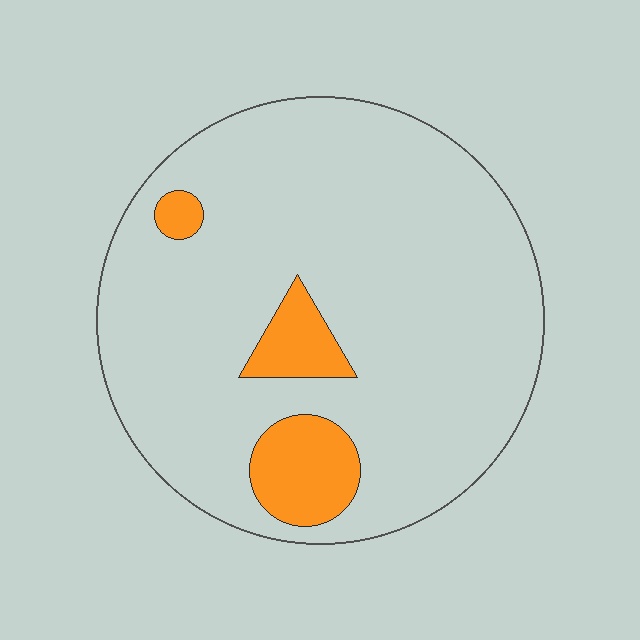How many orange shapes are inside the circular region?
3.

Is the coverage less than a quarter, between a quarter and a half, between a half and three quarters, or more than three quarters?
Less than a quarter.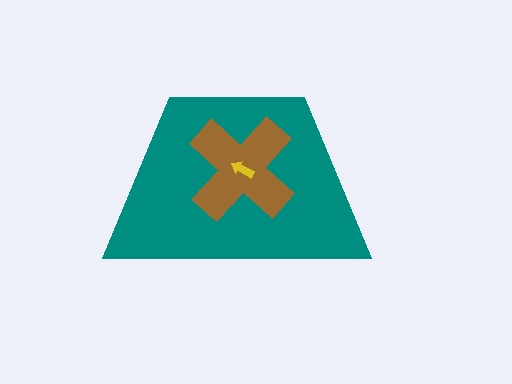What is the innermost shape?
The yellow arrow.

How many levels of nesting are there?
3.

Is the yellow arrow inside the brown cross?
Yes.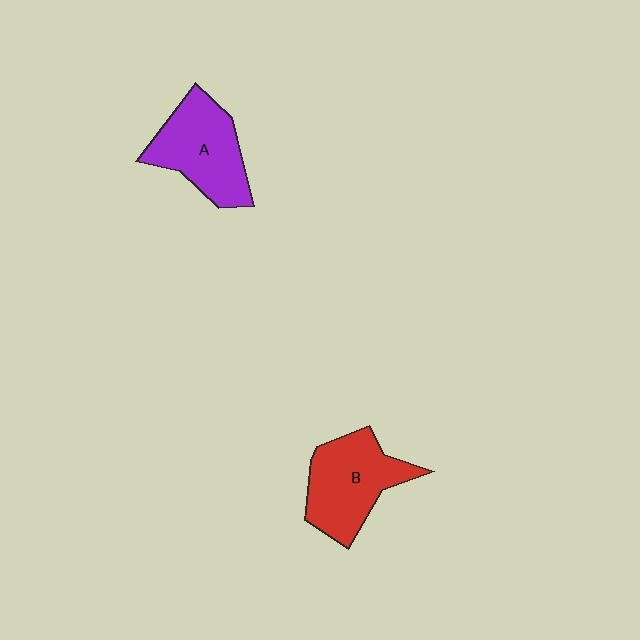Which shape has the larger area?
Shape B (red).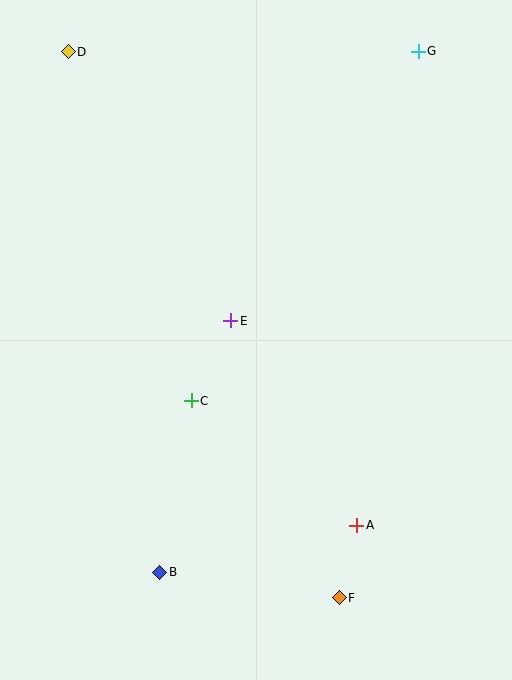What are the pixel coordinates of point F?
Point F is at (339, 598).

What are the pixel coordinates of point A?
Point A is at (357, 525).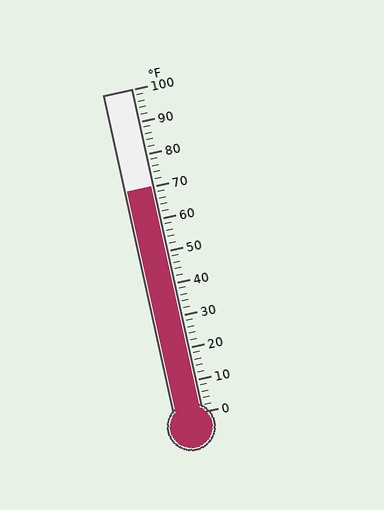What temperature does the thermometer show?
The thermometer shows approximately 70°F.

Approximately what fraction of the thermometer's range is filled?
The thermometer is filled to approximately 70% of its range.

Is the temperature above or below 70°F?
The temperature is at 70°F.